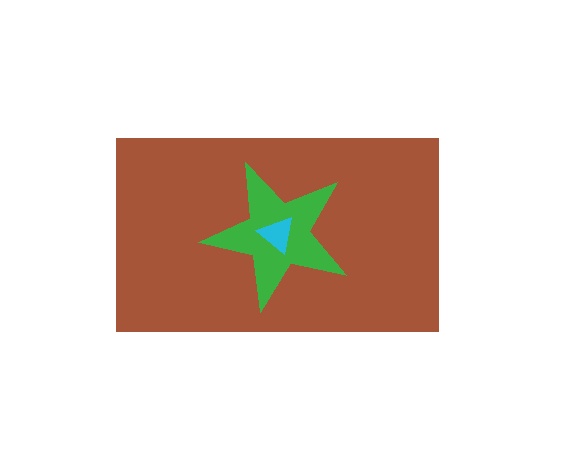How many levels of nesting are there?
3.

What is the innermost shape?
The cyan triangle.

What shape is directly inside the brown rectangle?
The green star.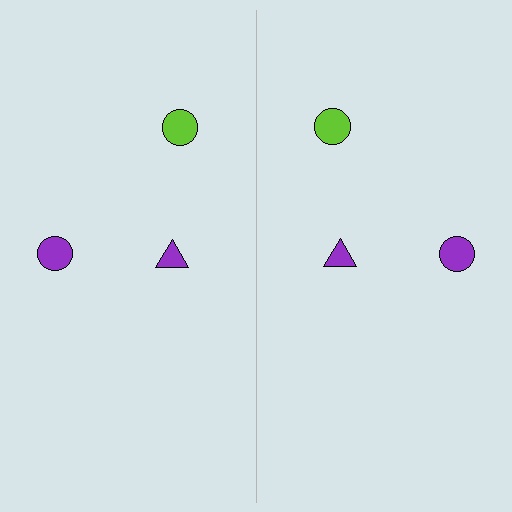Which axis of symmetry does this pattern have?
The pattern has a vertical axis of symmetry running through the center of the image.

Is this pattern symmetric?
Yes, this pattern has bilateral (reflection) symmetry.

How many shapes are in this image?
There are 6 shapes in this image.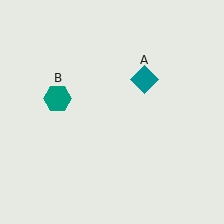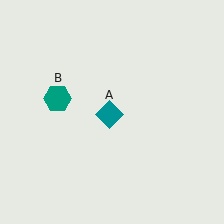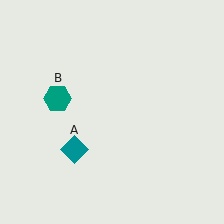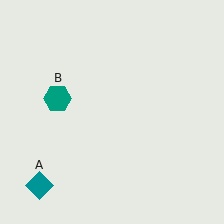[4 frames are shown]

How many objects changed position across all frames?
1 object changed position: teal diamond (object A).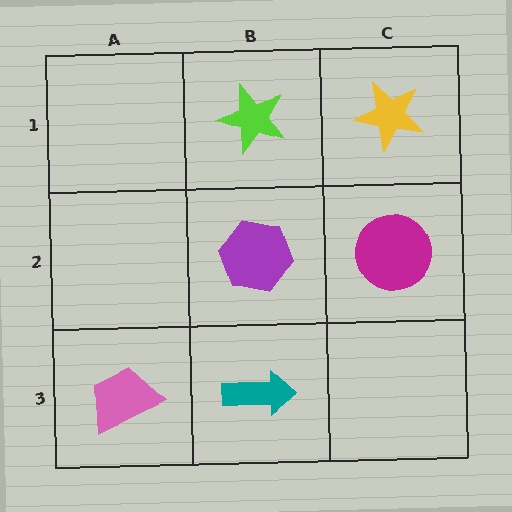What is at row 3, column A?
A pink trapezoid.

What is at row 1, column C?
A yellow star.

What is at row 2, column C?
A magenta circle.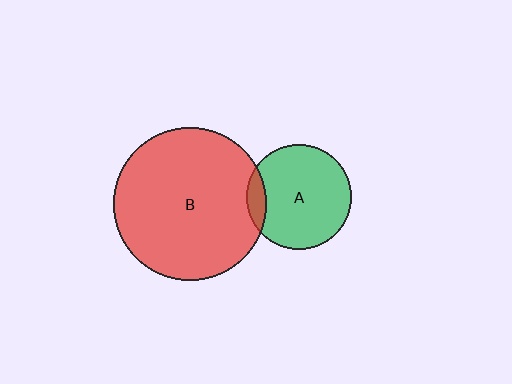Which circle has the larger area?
Circle B (red).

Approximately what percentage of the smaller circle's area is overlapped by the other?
Approximately 10%.